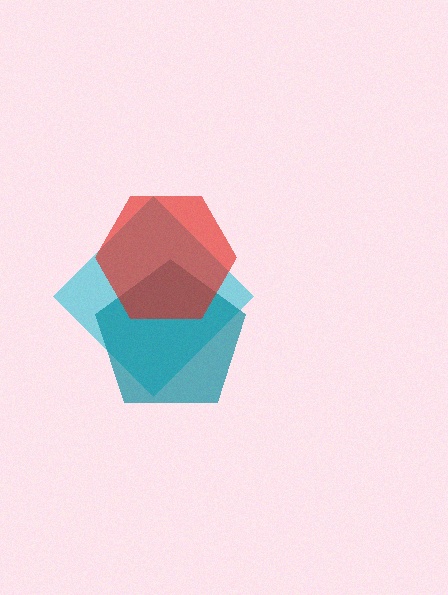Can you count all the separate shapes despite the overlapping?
Yes, there are 3 separate shapes.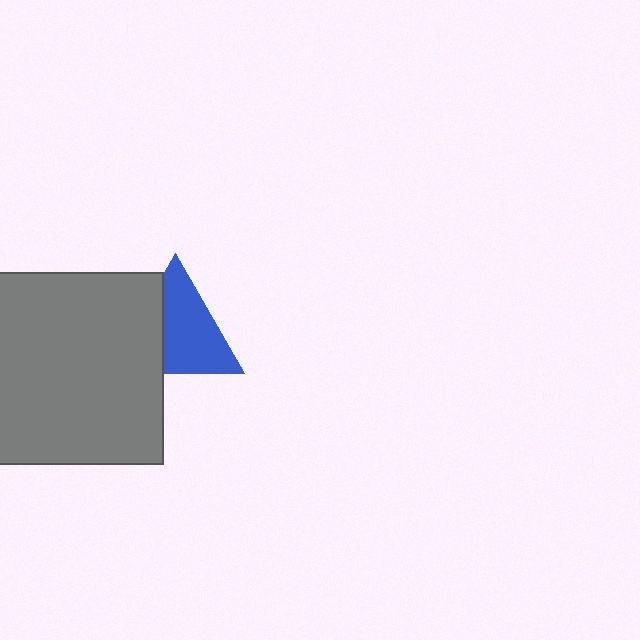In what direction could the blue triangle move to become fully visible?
The blue triangle could move right. That would shift it out from behind the gray square entirely.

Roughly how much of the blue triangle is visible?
Most of it is visible (roughly 66%).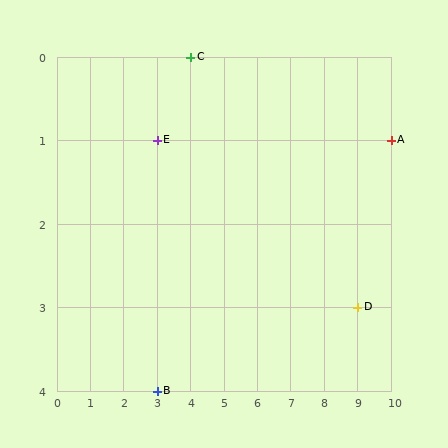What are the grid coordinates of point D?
Point D is at grid coordinates (9, 3).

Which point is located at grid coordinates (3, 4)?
Point B is at (3, 4).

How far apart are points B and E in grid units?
Points B and E are 3 rows apart.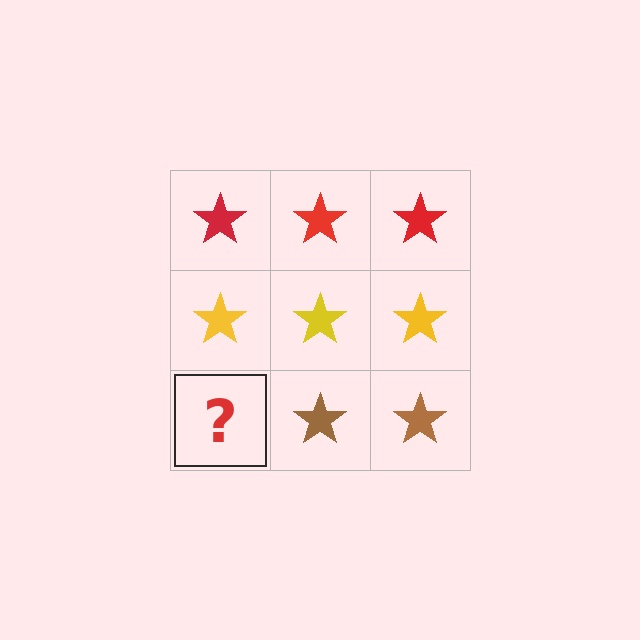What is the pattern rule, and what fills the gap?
The rule is that each row has a consistent color. The gap should be filled with a brown star.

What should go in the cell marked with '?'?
The missing cell should contain a brown star.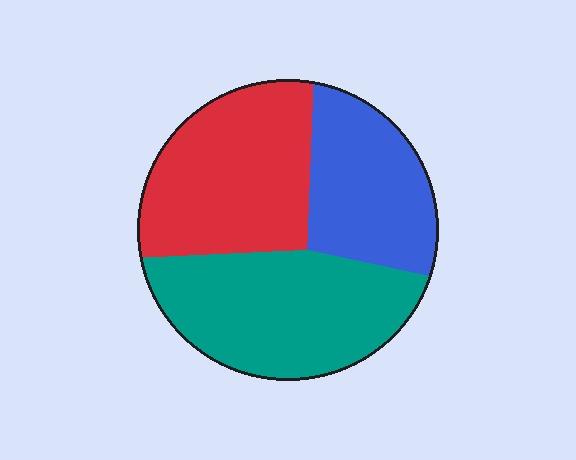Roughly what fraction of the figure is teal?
Teal takes up about three eighths (3/8) of the figure.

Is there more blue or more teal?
Teal.